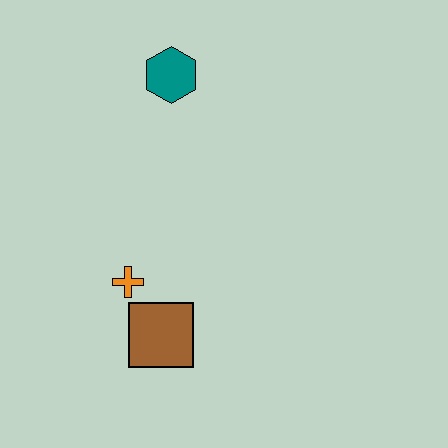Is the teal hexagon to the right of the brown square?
Yes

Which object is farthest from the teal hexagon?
The brown square is farthest from the teal hexagon.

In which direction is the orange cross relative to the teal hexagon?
The orange cross is below the teal hexagon.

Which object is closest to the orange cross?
The brown square is closest to the orange cross.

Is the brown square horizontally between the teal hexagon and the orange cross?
Yes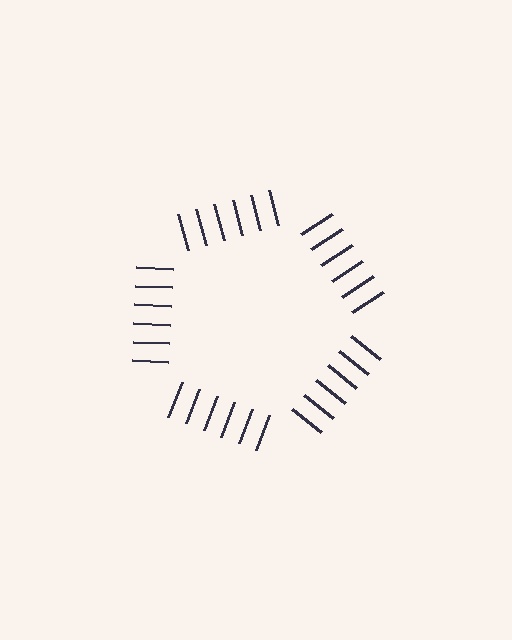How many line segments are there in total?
30 — 6 along each of the 5 edges.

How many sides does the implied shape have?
5 sides — the line-ends trace a pentagon.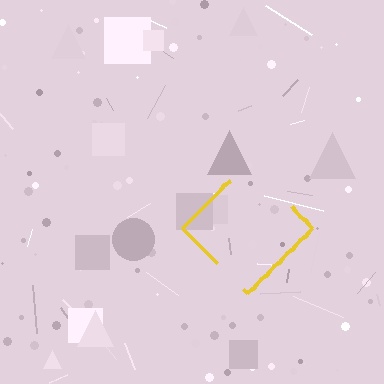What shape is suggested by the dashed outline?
The dashed outline suggests a diamond.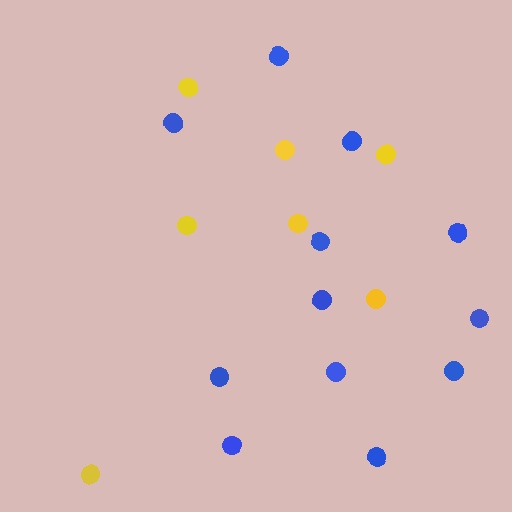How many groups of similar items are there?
There are 2 groups: one group of yellow circles (7) and one group of blue circles (12).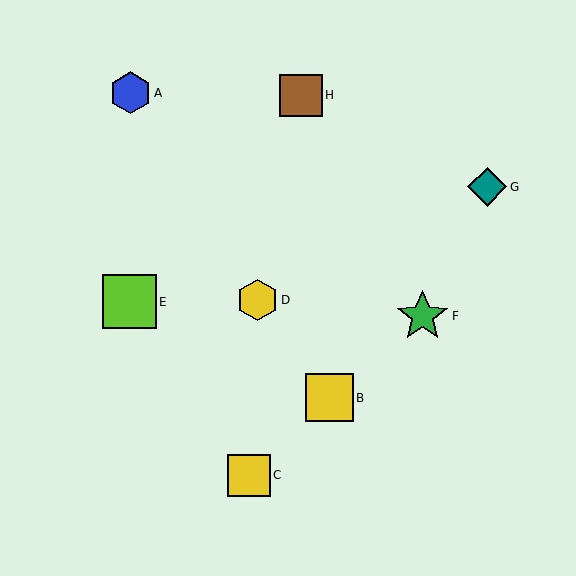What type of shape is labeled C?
Shape C is a yellow square.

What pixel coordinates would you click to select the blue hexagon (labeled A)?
Click at (131, 93) to select the blue hexagon A.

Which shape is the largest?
The lime square (labeled E) is the largest.